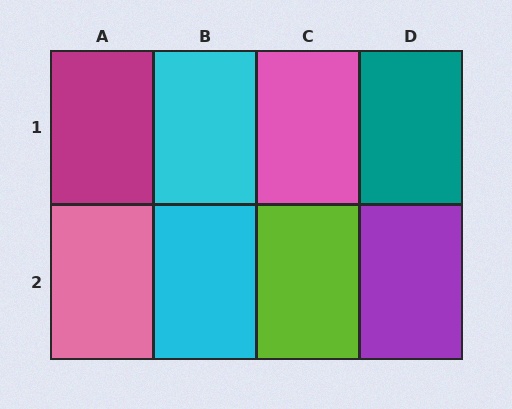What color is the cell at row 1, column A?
Magenta.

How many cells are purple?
1 cell is purple.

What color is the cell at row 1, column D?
Teal.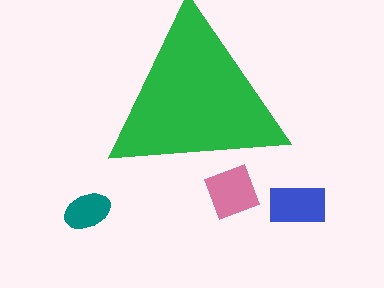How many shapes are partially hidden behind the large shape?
1 shape is partially hidden.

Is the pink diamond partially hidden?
Yes, the pink diamond is partially hidden behind the green triangle.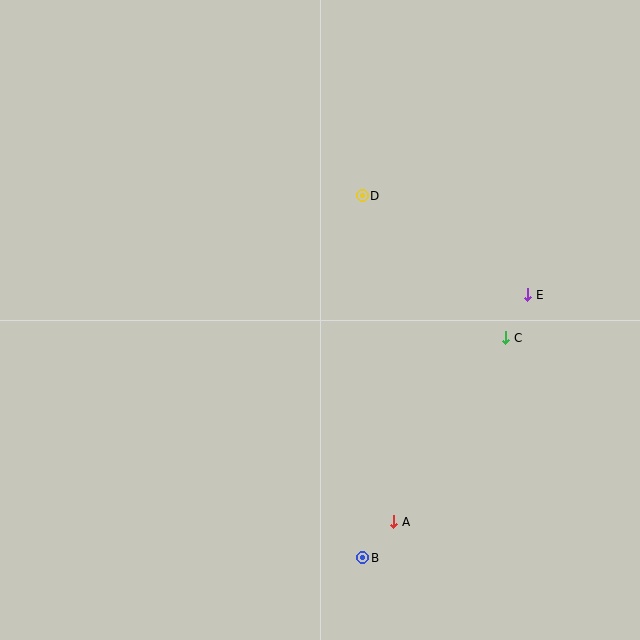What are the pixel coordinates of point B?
Point B is at (363, 558).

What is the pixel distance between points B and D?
The distance between B and D is 362 pixels.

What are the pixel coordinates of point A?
Point A is at (394, 522).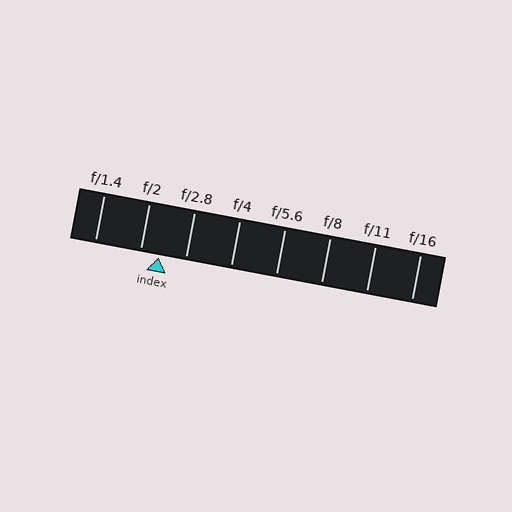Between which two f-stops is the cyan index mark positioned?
The index mark is between f/2 and f/2.8.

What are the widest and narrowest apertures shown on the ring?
The widest aperture shown is f/1.4 and the narrowest is f/16.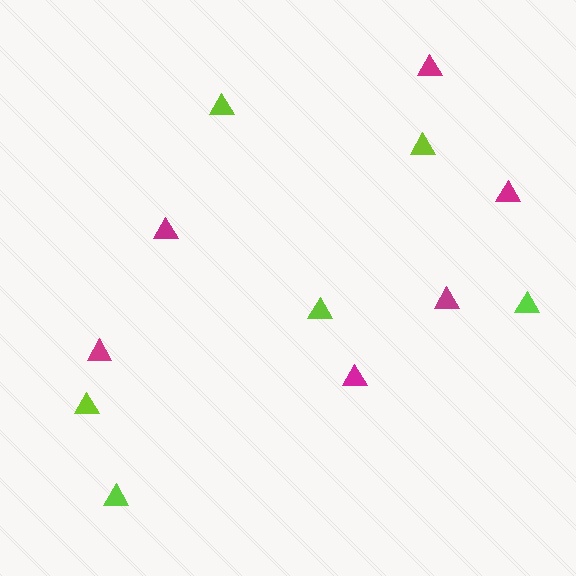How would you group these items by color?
There are 2 groups: one group of lime triangles (6) and one group of magenta triangles (6).